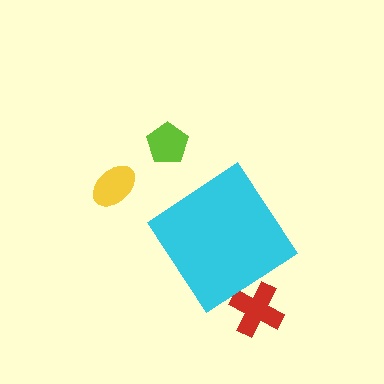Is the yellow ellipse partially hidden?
No, the yellow ellipse is fully visible.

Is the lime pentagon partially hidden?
No, the lime pentagon is fully visible.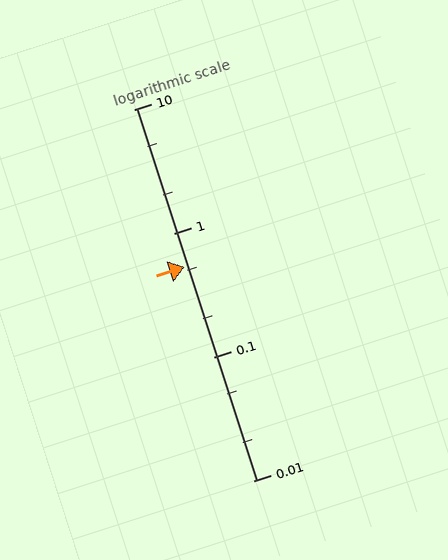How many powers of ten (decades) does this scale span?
The scale spans 3 decades, from 0.01 to 10.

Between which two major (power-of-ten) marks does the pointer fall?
The pointer is between 0.1 and 1.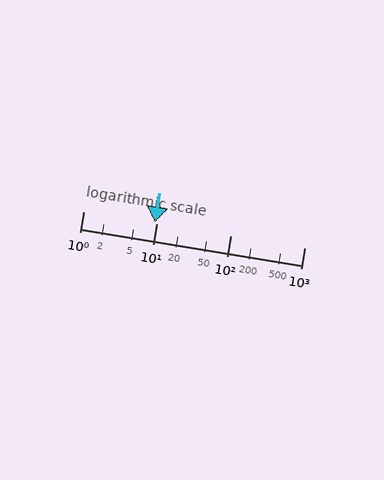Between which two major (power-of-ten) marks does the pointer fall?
The pointer is between 1 and 10.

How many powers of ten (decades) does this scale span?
The scale spans 3 decades, from 1 to 1000.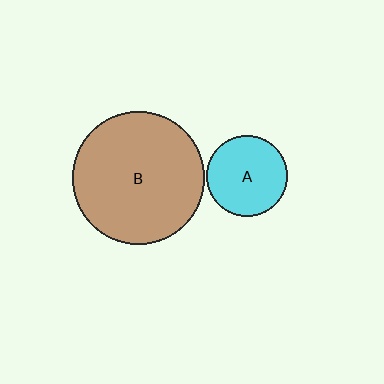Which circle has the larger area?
Circle B (brown).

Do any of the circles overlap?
No, none of the circles overlap.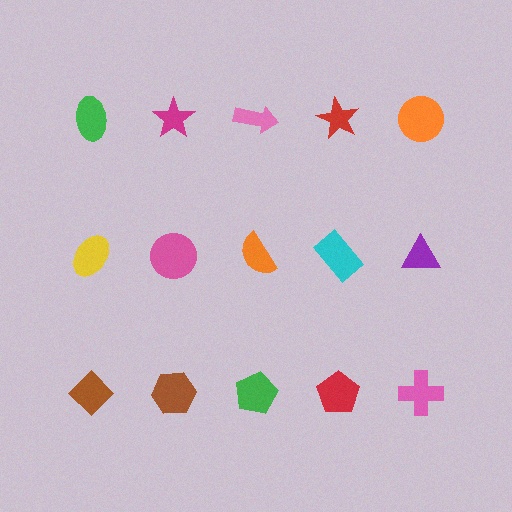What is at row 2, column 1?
A yellow ellipse.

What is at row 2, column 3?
An orange semicircle.